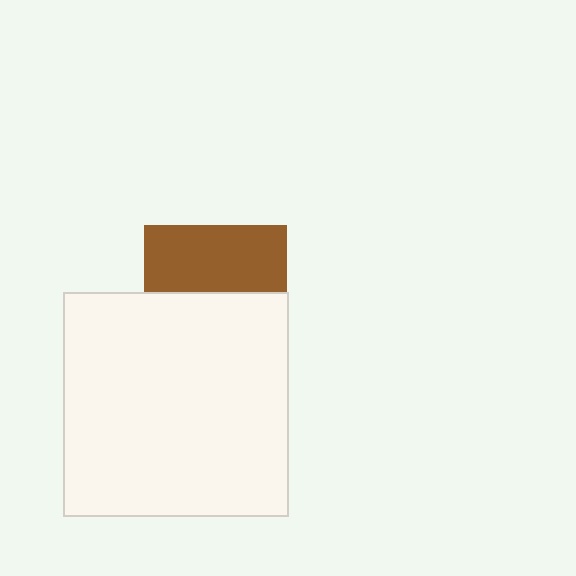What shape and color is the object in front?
The object in front is a white square.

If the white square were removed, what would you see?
You would see the complete brown square.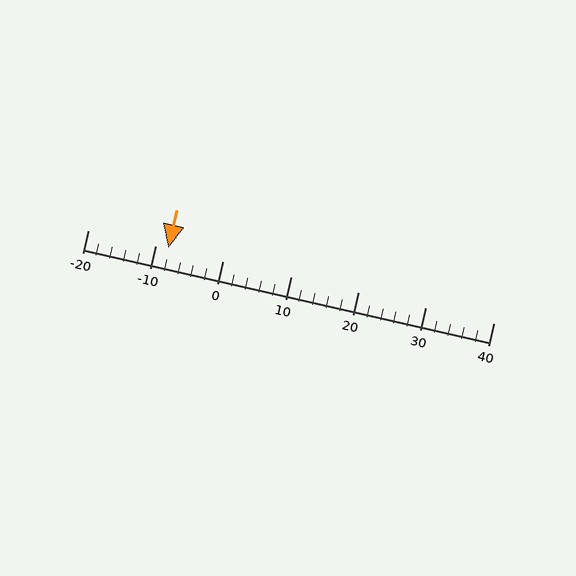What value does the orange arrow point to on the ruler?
The orange arrow points to approximately -8.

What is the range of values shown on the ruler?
The ruler shows values from -20 to 40.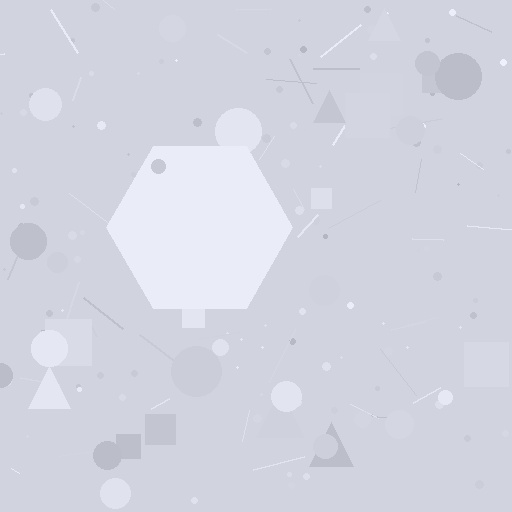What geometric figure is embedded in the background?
A hexagon is embedded in the background.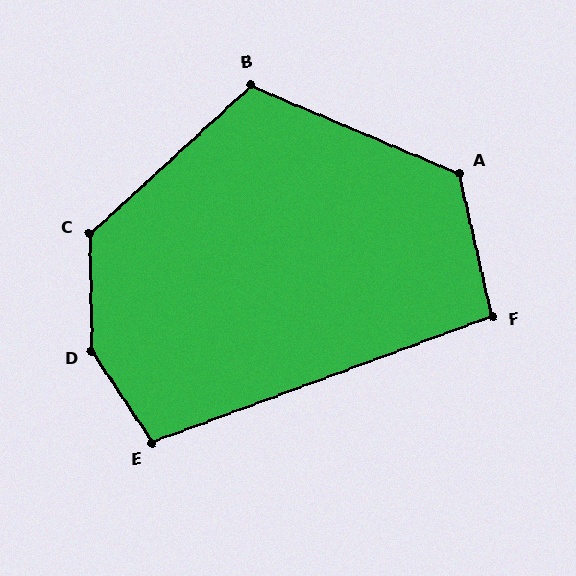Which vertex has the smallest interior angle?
F, at approximately 98 degrees.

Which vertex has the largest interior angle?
D, at approximately 148 degrees.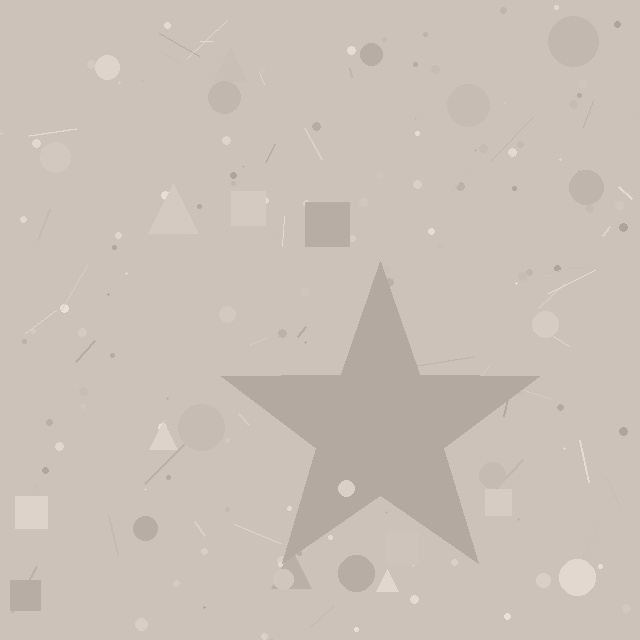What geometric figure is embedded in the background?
A star is embedded in the background.